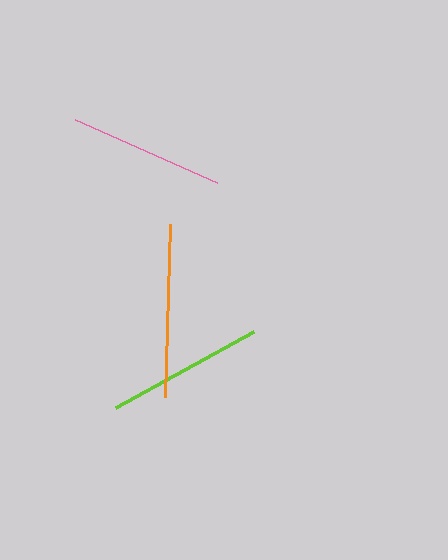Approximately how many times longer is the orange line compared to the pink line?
The orange line is approximately 1.1 times the length of the pink line.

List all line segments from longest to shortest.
From longest to shortest: orange, lime, pink.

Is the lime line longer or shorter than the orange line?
The orange line is longer than the lime line.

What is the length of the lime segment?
The lime segment is approximately 157 pixels long.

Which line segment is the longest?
The orange line is the longest at approximately 174 pixels.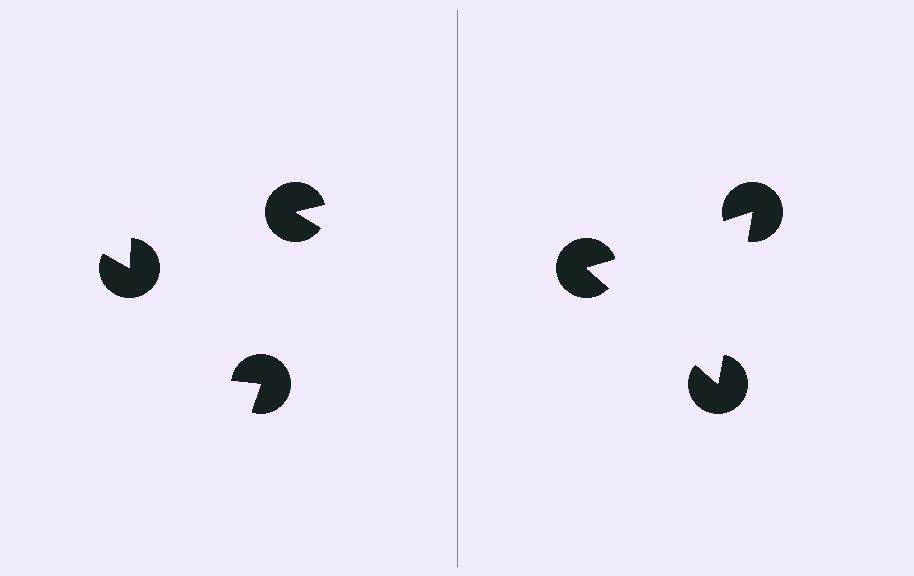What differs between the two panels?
The pac-man discs are positioned identically on both sides; only the wedge orientations differ. On the right they align to a triangle; on the left they are misaligned.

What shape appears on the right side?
An illusory triangle.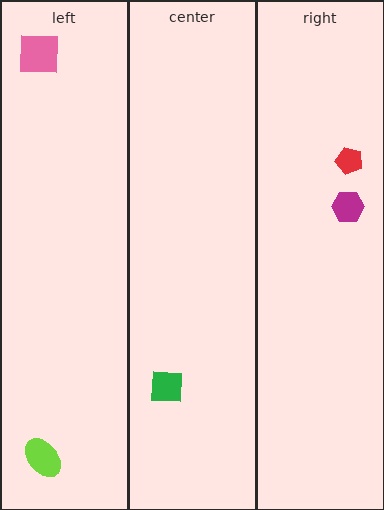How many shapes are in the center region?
1.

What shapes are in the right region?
The red pentagon, the magenta hexagon.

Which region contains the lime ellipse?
The left region.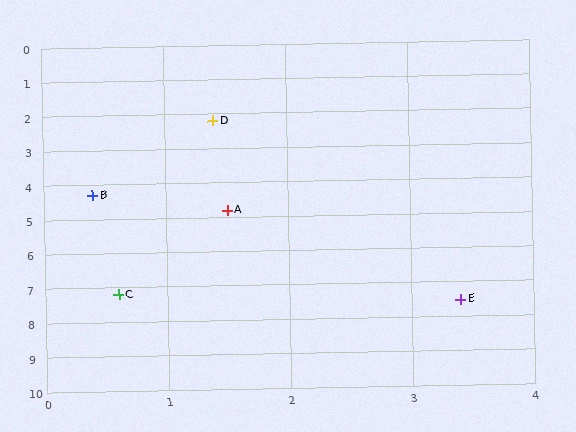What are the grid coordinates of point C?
Point C is at approximately (0.6, 7.2).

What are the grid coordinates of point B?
Point B is at approximately (0.4, 4.3).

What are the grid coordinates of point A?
Point A is at approximately (1.5, 4.8).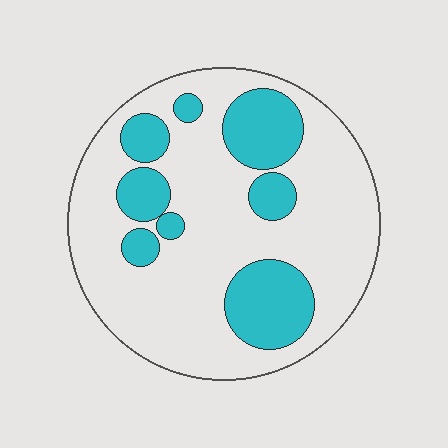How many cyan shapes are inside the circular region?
8.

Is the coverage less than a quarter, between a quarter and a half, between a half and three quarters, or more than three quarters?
Between a quarter and a half.